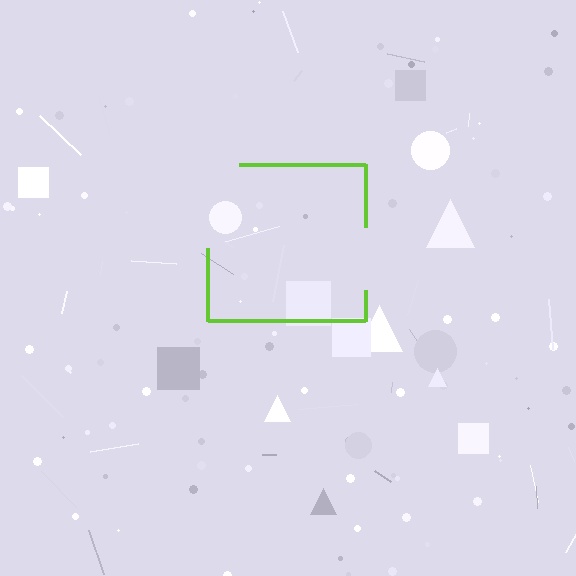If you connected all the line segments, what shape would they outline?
They would outline a square.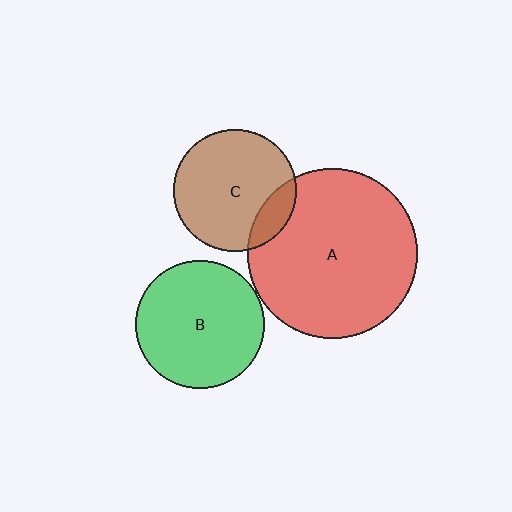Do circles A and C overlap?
Yes.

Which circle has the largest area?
Circle A (red).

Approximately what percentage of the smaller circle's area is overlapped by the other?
Approximately 15%.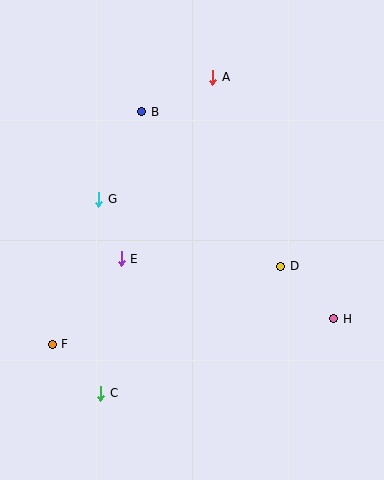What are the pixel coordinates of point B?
Point B is at (142, 112).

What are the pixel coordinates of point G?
Point G is at (98, 199).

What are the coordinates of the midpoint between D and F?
The midpoint between D and F is at (166, 305).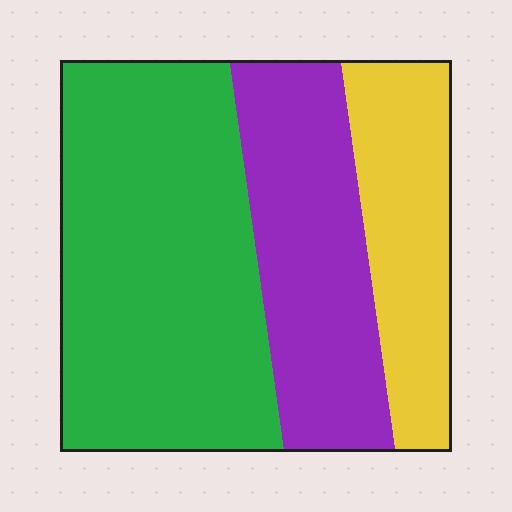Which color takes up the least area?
Yellow, at roughly 20%.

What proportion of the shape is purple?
Purple takes up between a quarter and a half of the shape.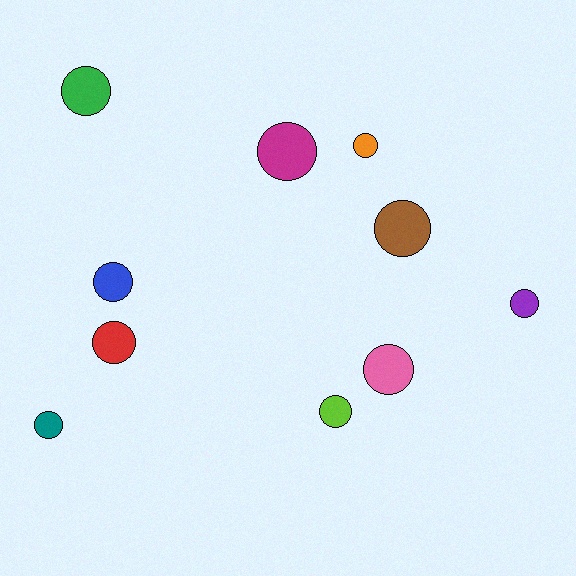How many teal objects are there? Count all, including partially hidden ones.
There is 1 teal object.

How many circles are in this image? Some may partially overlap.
There are 10 circles.